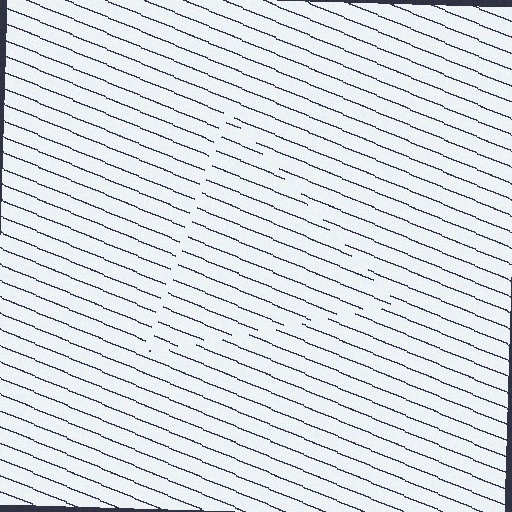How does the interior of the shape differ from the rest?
The interior of the shape contains the same grating, shifted by half a period — the contour is defined by the phase discontinuity where line-ends from the inner and outer gratings abut.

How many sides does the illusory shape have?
3 sides — the line-ends trace a triangle.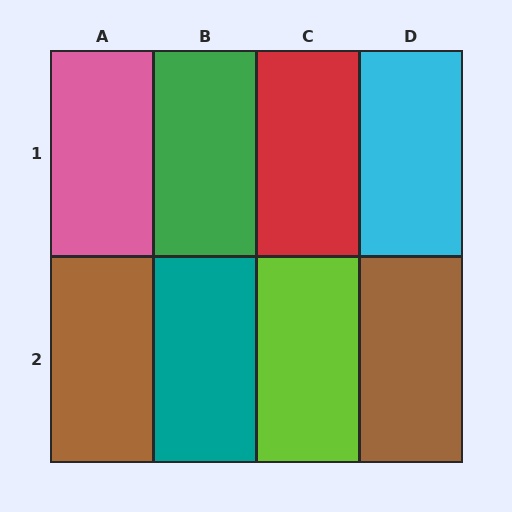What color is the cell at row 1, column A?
Pink.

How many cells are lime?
1 cell is lime.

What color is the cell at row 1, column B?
Green.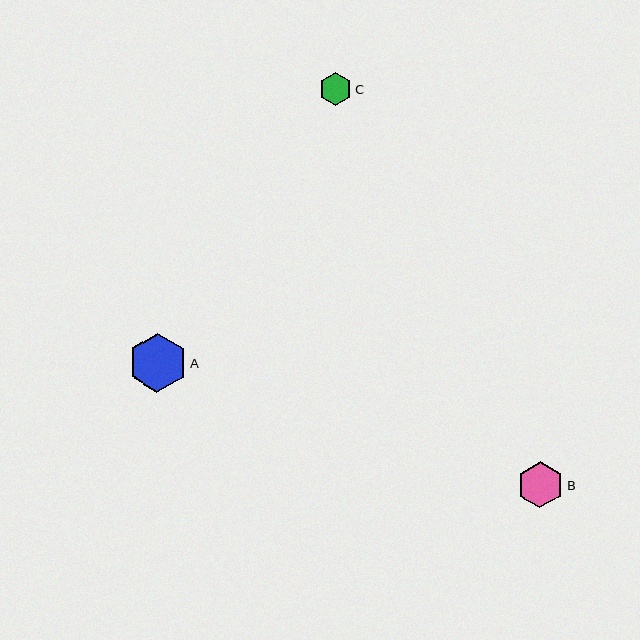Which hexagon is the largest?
Hexagon A is the largest with a size of approximately 59 pixels.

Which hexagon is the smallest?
Hexagon C is the smallest with a size of approximately 32 pixels.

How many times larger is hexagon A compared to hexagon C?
Hexagon A is approximately 1.8 times the size of hexagon C.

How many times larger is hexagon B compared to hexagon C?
Hexagon B is approximately 1.4 times the size of hexagon C.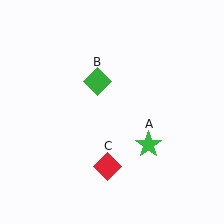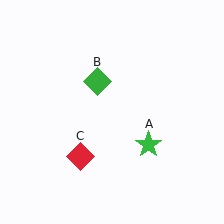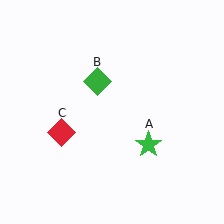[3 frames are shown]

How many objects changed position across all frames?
1 object changed position: red diamond (object C).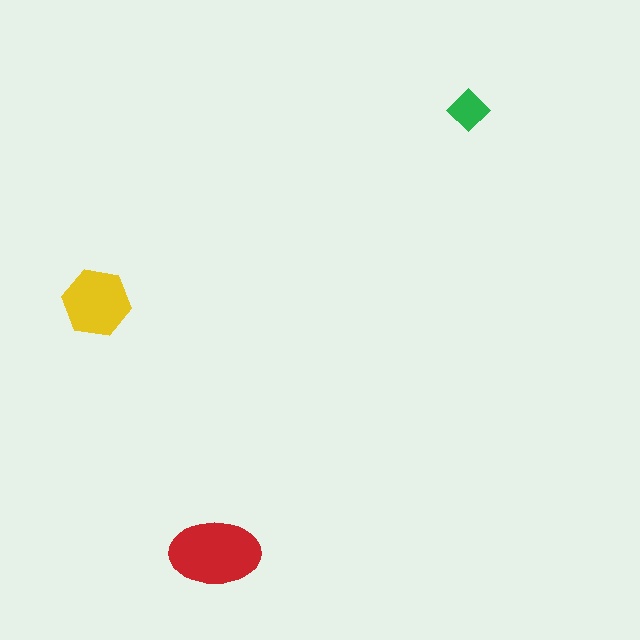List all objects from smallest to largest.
The green diamond, the yellow hexagon, the red ellipse.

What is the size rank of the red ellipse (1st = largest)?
1st.